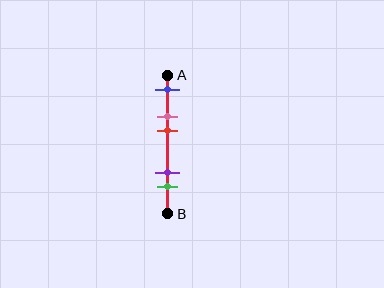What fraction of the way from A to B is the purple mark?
The purple mark is approximately 70% (0.7) of the way from A to B.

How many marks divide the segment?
There are 5 marks dividing the segment.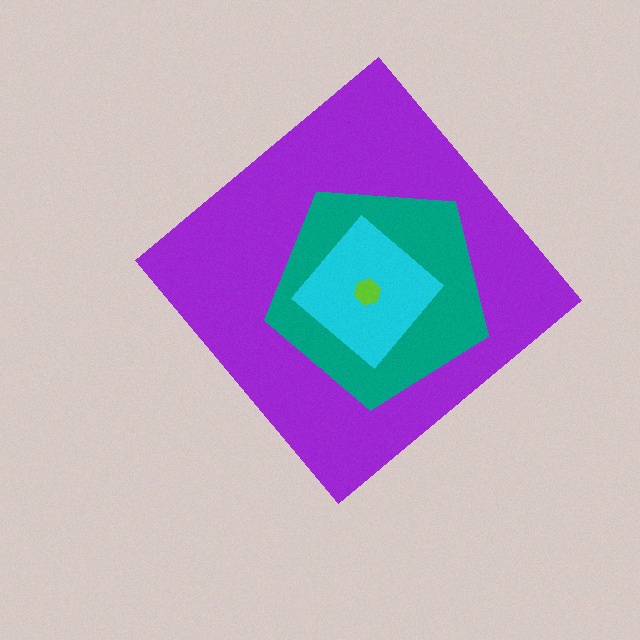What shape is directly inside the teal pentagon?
The cyan diamond.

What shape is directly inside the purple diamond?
The teal pentagon.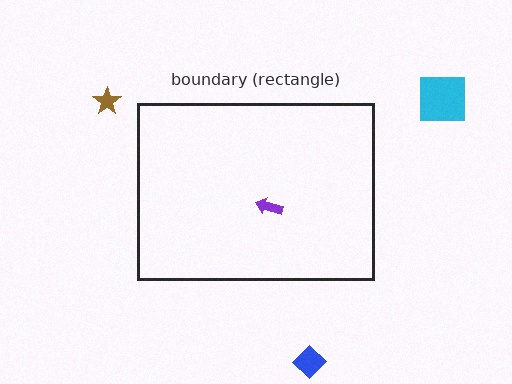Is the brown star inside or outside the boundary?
Outside.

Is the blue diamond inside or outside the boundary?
Outside.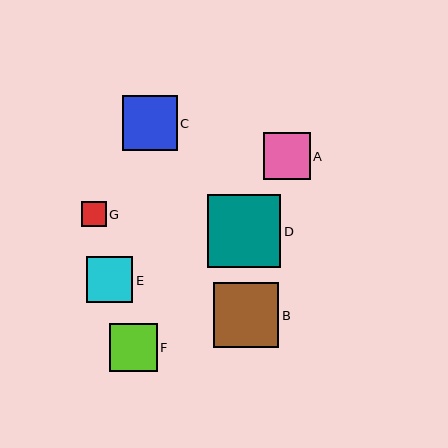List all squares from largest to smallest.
From largest to smallest: D, B, C, F, A, E, G.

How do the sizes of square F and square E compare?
Square F and square E are approximately the same size.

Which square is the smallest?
Square G is the smallest with a size of approximately 25 pixels.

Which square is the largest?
Square D is the largest with a size of approximately 73 pixels.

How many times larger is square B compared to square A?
Square B is approximately 1.4 times the size of square A.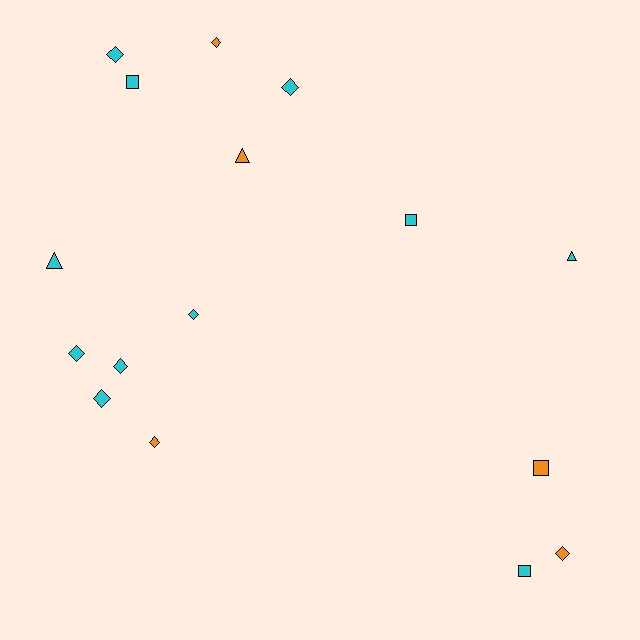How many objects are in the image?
There are 16 objects.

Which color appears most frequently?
Cyan, with 11 objects.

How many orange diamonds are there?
There are 3 orange diamonds.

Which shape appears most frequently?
Diamond, with 9 objects.